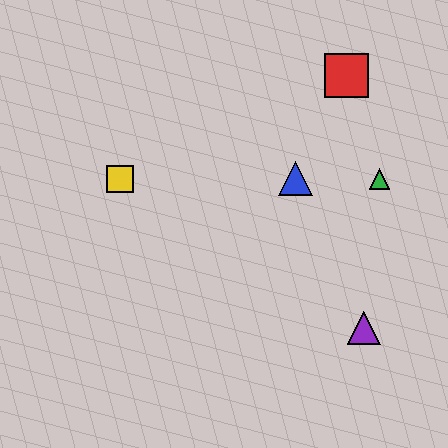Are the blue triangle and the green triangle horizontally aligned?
Yes, both are at y≈179.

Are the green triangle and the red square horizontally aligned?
No, the green triangle is at y≈179 and the red square is at y≈76.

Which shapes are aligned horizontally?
The blue triangle, the green triangle, the yellow square are aligned horizontally.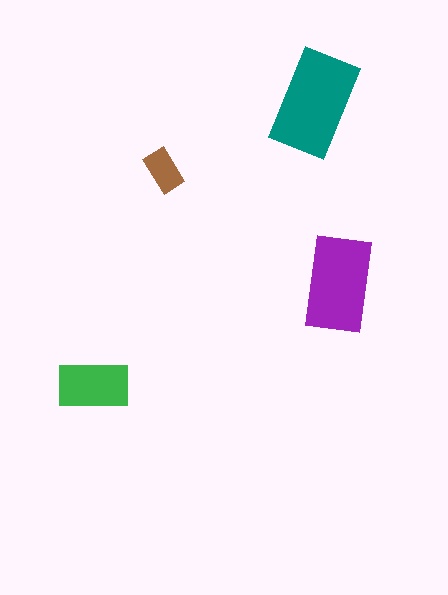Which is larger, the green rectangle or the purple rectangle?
The purple one.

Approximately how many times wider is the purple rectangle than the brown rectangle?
About 2 times wider.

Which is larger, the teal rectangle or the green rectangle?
The teal one.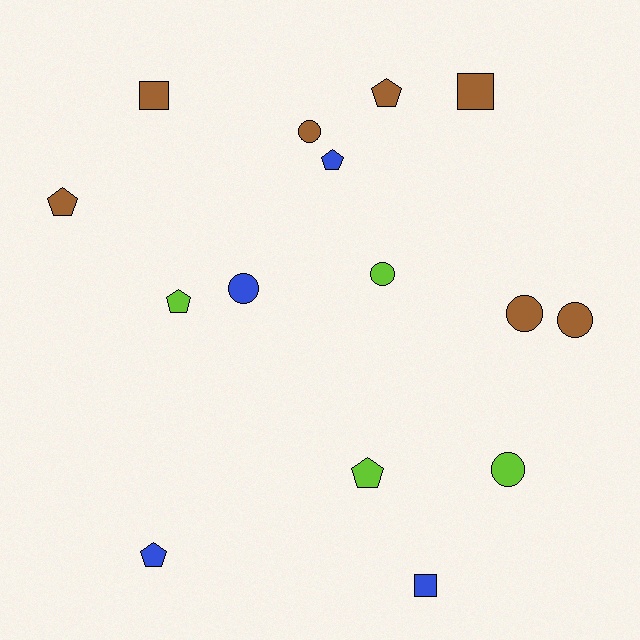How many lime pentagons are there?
There are 2 lime pentagons.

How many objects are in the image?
There are 15 objects.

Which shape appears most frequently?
Pentagon, with 6 objects.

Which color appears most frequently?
Brown, with 7 objects.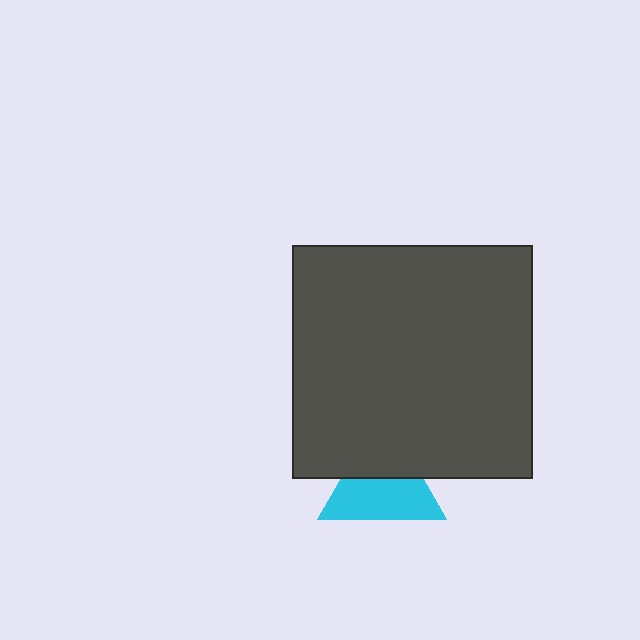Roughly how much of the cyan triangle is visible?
About half of it is visible (roughly 58%).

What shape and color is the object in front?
The object in front is a dark gray rectangle.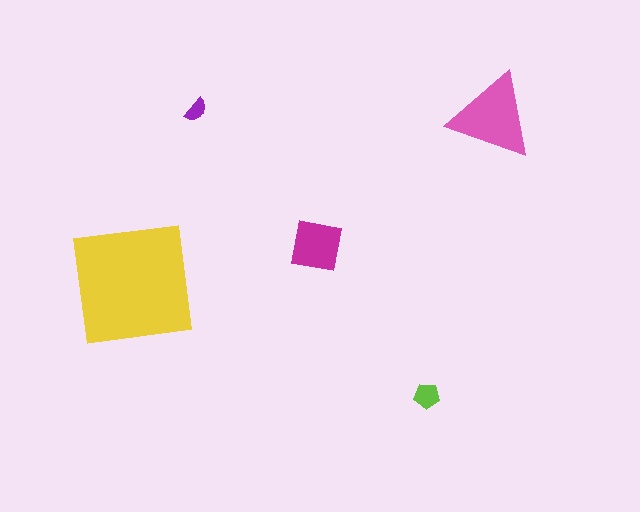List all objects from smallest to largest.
The purple semicircle, the lime pentagon, the magenta square, the pink triangle, the yellow square.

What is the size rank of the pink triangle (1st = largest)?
2nd.